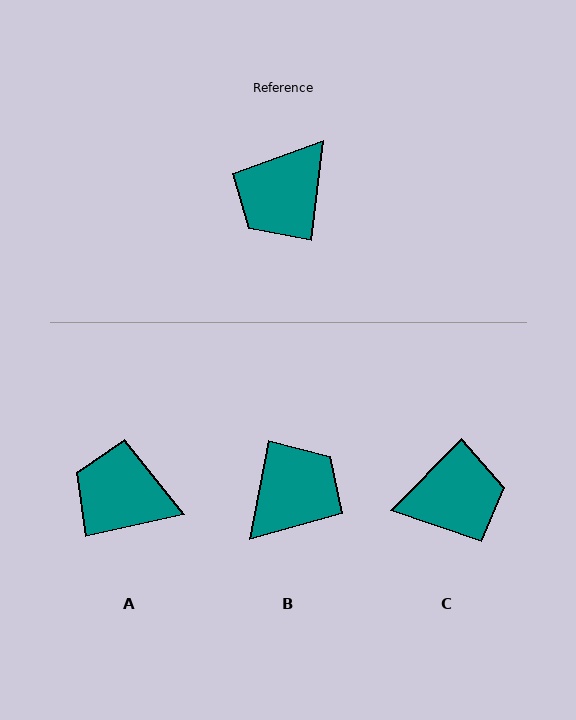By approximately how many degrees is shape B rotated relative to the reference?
Approximately 176 degrees counter-clockwise.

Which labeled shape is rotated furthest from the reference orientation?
B, about 176 degrees away.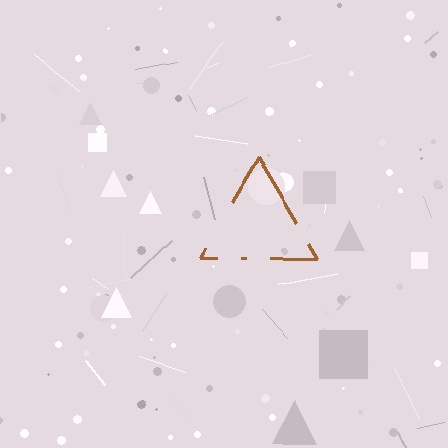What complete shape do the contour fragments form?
The contour fragments form a triangle.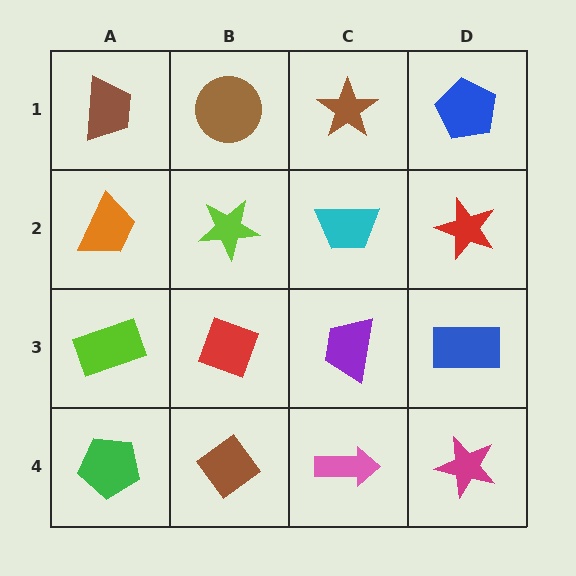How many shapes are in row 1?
4 shapes.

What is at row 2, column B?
A lime star.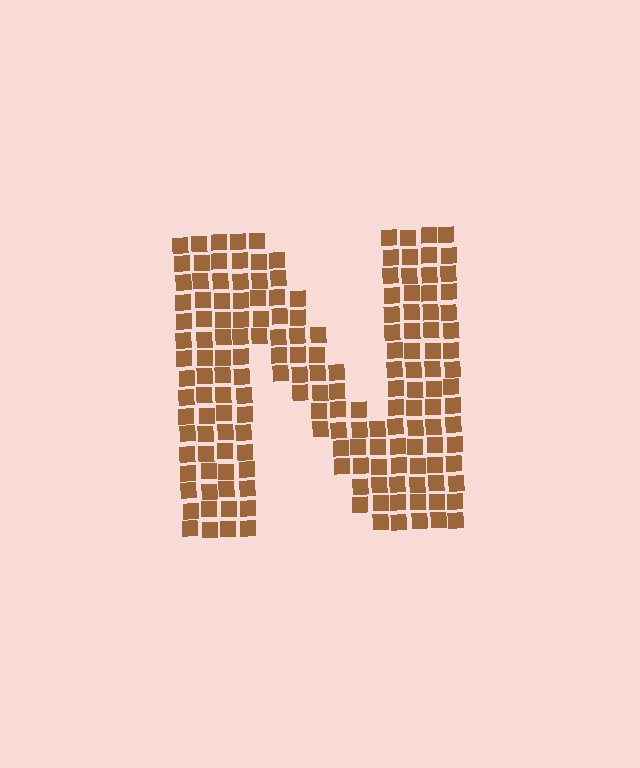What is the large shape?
The large shape is the letter N.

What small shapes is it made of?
It is made of small squares.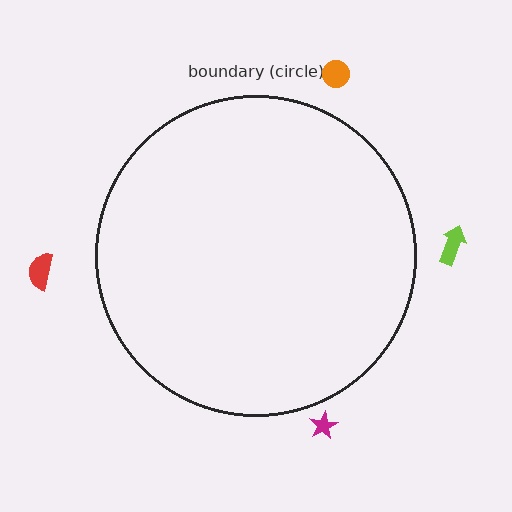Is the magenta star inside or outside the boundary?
Outside.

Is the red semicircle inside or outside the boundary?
Outside.